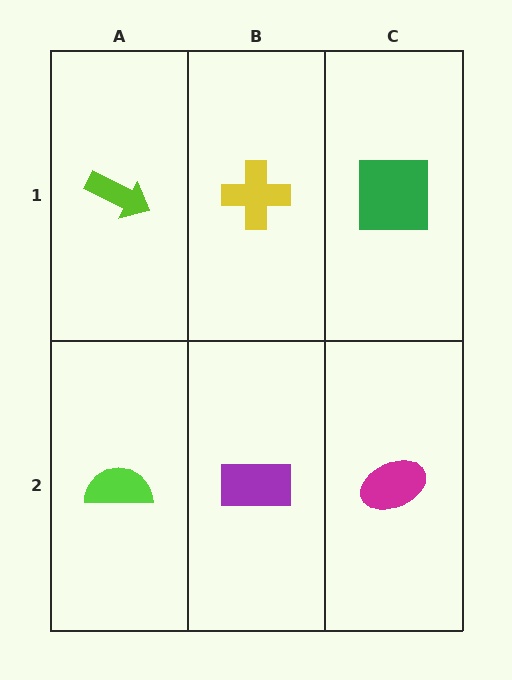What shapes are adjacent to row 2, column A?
A lime arrow (row 1, column A), a purple rectangle (row 2, column B).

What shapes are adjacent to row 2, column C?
A green square (row 1, column C), a purple rectangle (row 2, column B).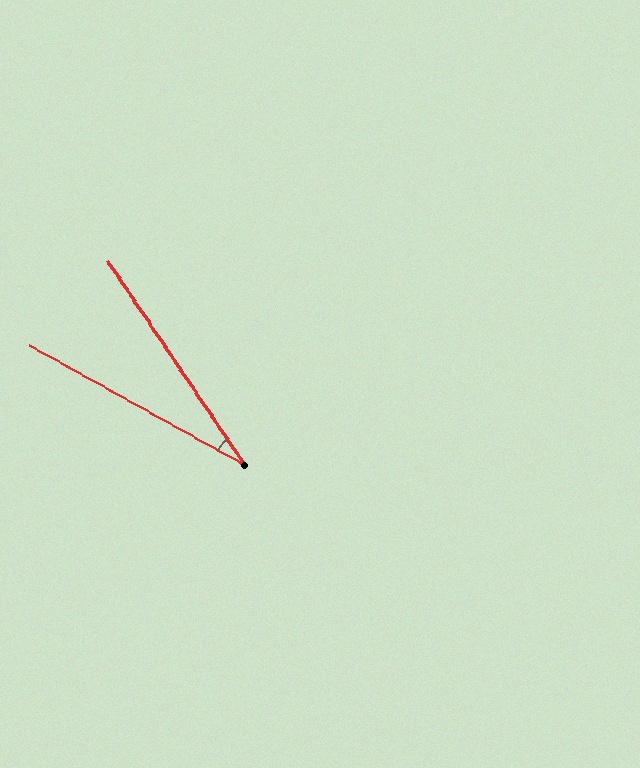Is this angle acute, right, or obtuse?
It is acute.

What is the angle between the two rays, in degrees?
Approximately 27 degrees.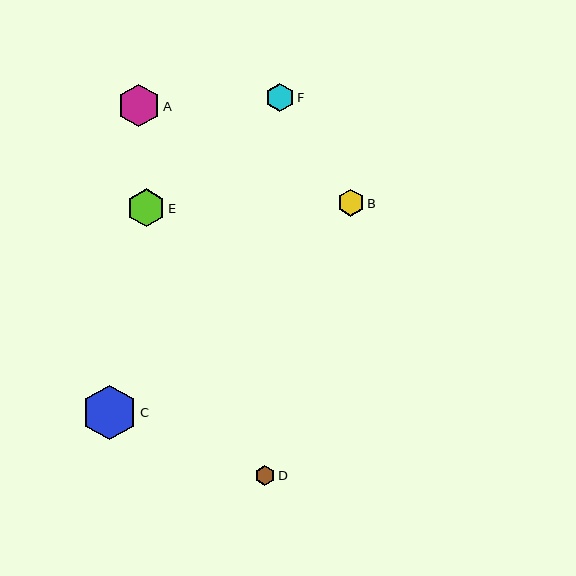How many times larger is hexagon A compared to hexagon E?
Hexagon A is approximately 1.1 times the size of hexagon E.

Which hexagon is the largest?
Hexagon C is the largest with a size of approximately 55 pixels.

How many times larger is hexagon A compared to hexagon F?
Hexagon A is approximately 1.5 times the size of hexagon F.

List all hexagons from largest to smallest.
From largest to smallest: C, A, E, F, B, D.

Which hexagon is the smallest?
Hexagon D is the smallest with a size of approximately 21 pixels.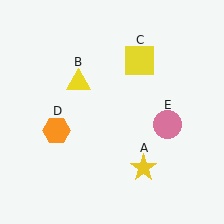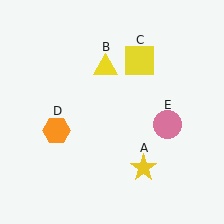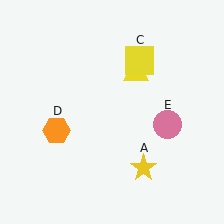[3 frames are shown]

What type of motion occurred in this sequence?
The yellow triangle (object B) rotated clockwise around the center of the scene.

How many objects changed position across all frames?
1 object changed position: yellow triangle (object B).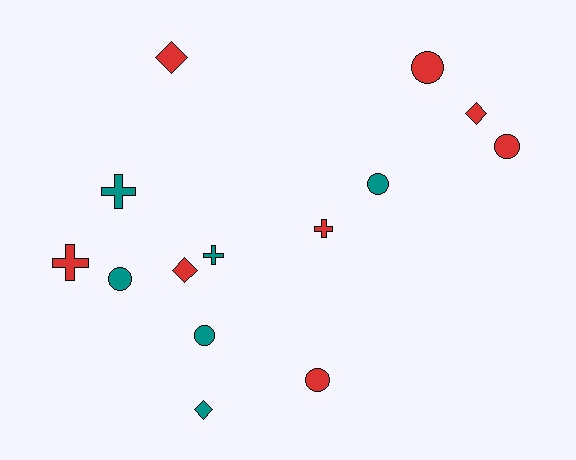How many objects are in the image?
There are 14 objects.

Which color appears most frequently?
Red, with 8 objects.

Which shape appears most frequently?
Circle, with 6 objects.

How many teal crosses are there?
There are 2 teal crosses.